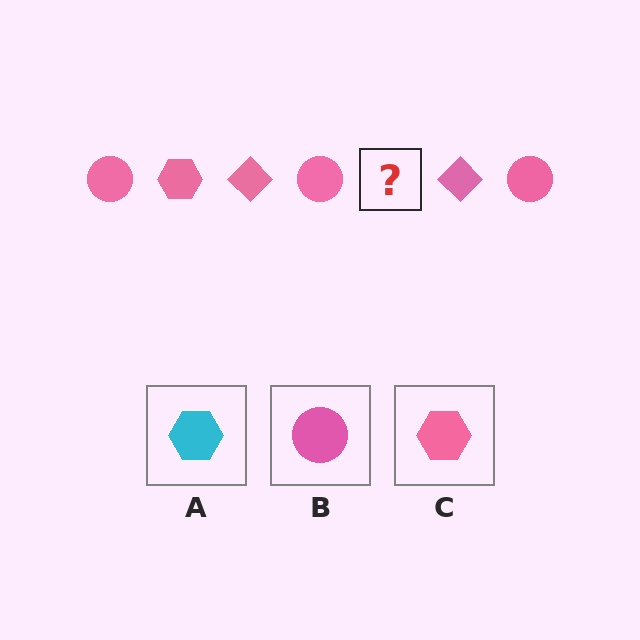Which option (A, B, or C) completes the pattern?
C.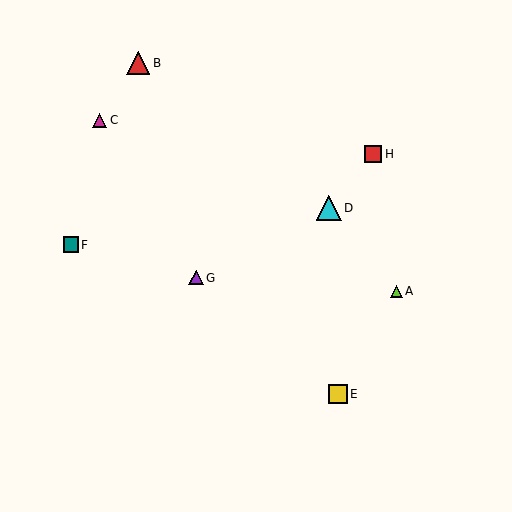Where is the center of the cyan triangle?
The center of the cyan triangle is at (329, 208).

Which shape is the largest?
The cyan triangle (labeled D) is the largest.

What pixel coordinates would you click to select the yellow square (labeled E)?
Click at (338, 394) to select the yellow square E.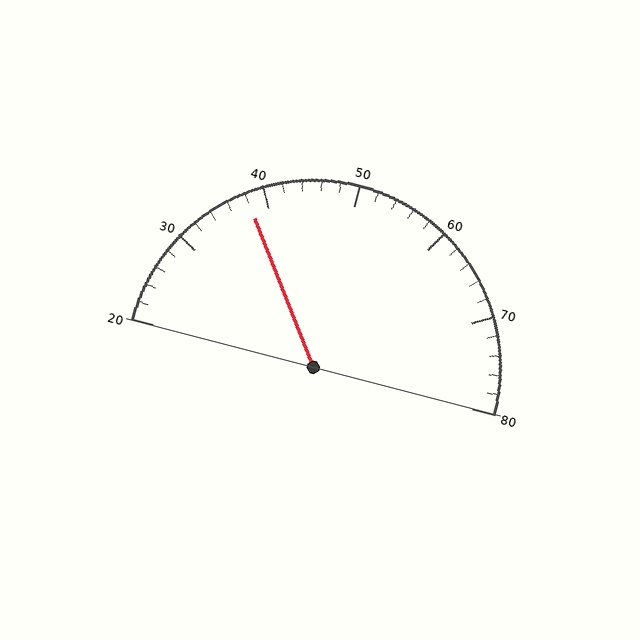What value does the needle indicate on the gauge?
The needle indicates approximately 38.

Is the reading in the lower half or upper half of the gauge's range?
The reading is in the lower half of the range (20 to 80).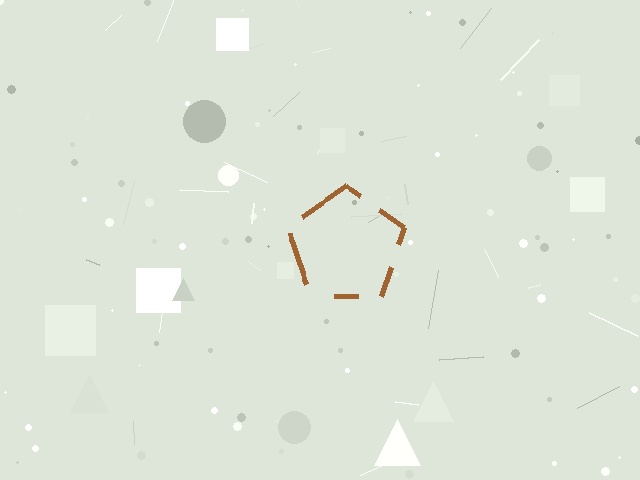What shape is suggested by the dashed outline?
The dashed outline suggests a pentagon.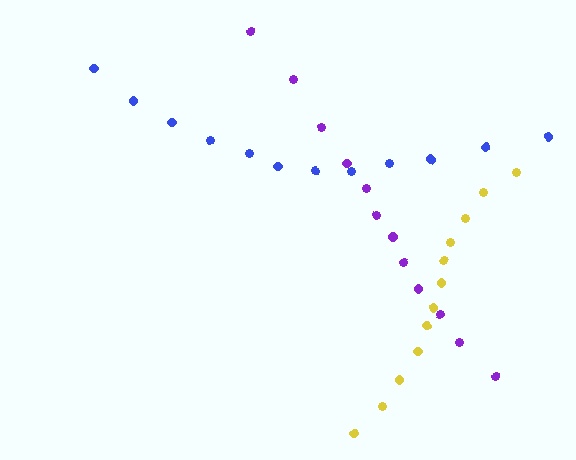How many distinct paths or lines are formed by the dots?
There are 3 distinct paths.